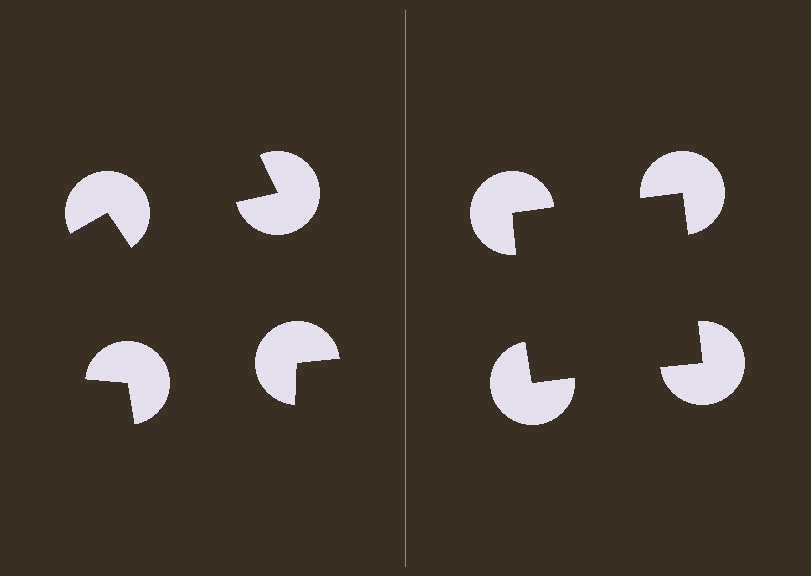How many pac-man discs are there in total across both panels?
8 — 4 on each side.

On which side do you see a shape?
An illusory square appears on the right side. On the left side the wedge cuts are rotated, so no coherent shape forms.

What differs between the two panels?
The pac-man discs are positioned identically on both sides; only the wedge orientations differ. On the right they align to a square; on the left they are misaligned.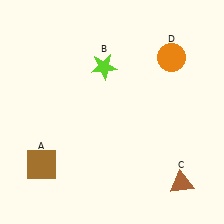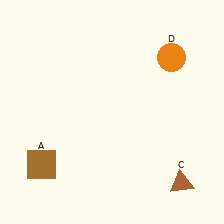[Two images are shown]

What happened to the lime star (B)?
The lime star (B) was removed in Image 2. It was in the top-left area of Image 1.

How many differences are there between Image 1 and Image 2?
There is 1 difference between the two images.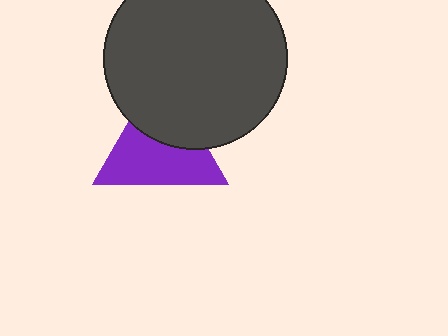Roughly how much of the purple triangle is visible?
About half of it is visible (roughly 61%).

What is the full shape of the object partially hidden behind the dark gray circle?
The partially hidden object is a purple triangle.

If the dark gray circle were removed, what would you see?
You would see the complete purple triangle.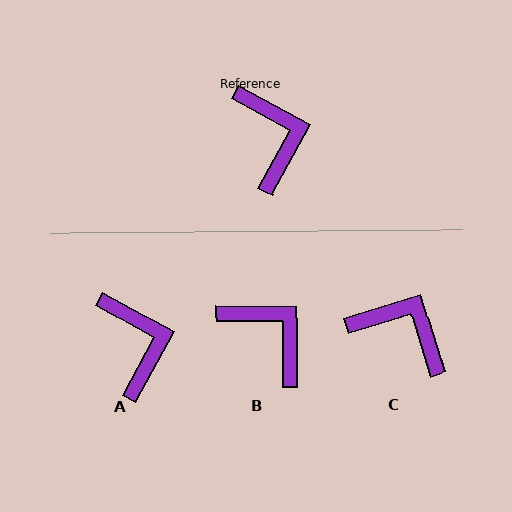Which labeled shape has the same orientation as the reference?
A.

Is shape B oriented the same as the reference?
No, it is off by about 29 degrees.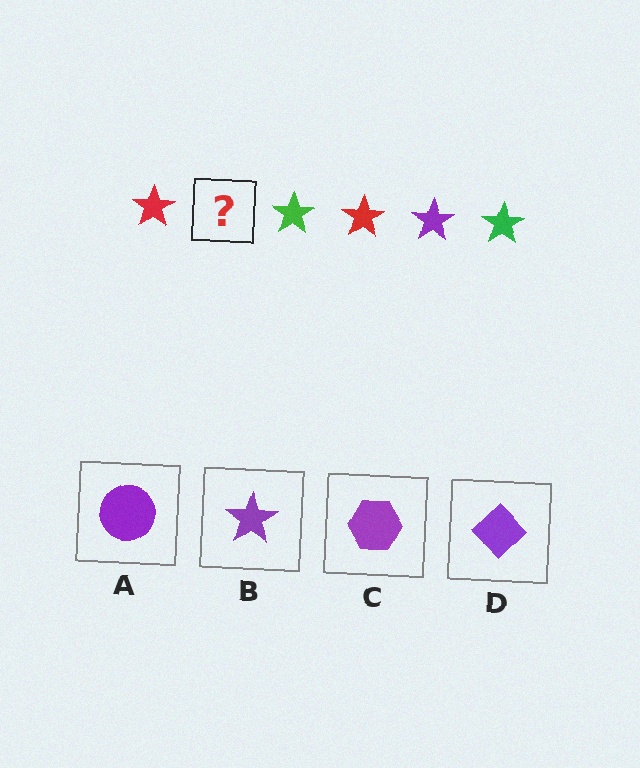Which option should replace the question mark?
Option B.